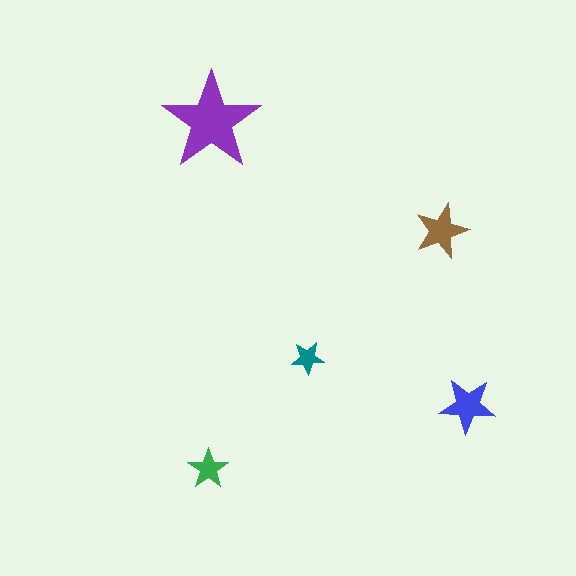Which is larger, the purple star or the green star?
The purple one.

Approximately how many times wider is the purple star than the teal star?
About 3 times wider.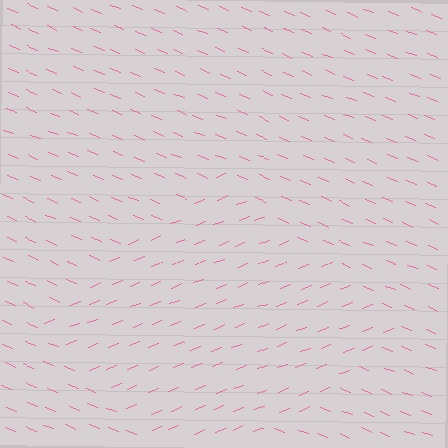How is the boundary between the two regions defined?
The boundary is defined purely by a change in line orientation (approximately 45 degrees difference). All lines are the same color and thickness.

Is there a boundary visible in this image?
Yes, there is a texture boundary formed by a change in line orientation.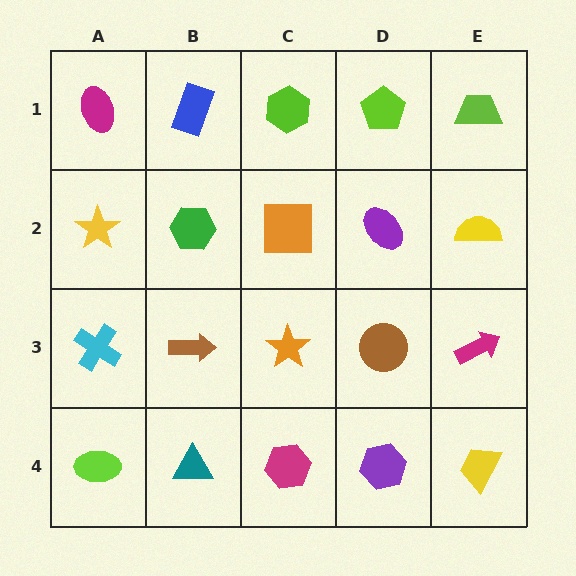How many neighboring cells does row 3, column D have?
4.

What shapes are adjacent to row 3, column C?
An orange square (row 2, column C), a magenta hexagon (row 4, column C), a brown arrow (row 3, column B), a brown circle (row 3, column D).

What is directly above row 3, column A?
A yellow star.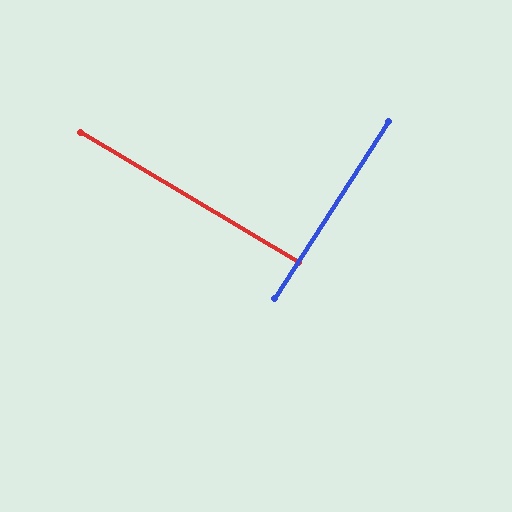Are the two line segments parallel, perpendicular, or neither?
Perpendicular — they meet at approximately 88°.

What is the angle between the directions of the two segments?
Approximately 88 degrees.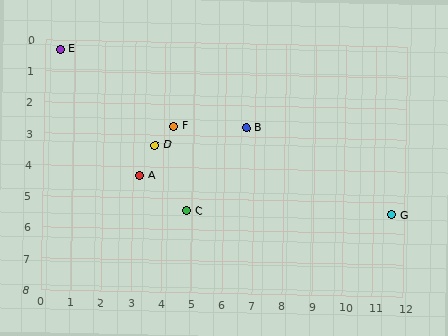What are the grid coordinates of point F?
Point F is at approximately (4.3, 2.7).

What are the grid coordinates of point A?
Point A is at approximately (3.2, 4.3).